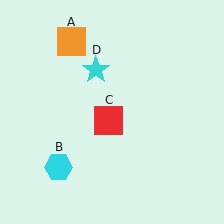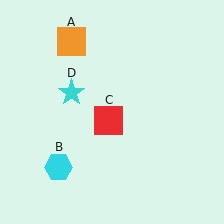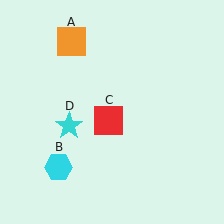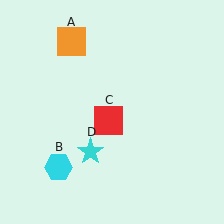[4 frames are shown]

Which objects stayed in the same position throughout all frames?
Orange square (object A) and cyan hexagon (object B) and red square (object C) remained stationary.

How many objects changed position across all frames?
1 object changed position: cyan star (object D).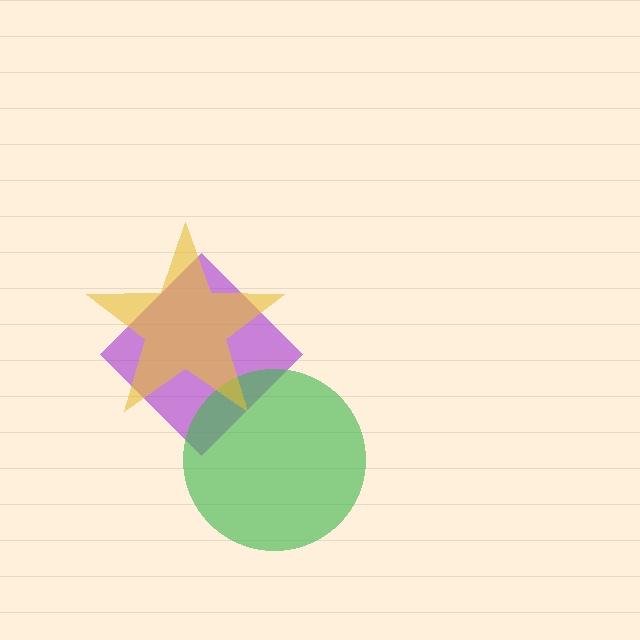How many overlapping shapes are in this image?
There are 3 overlapping shapes in the image.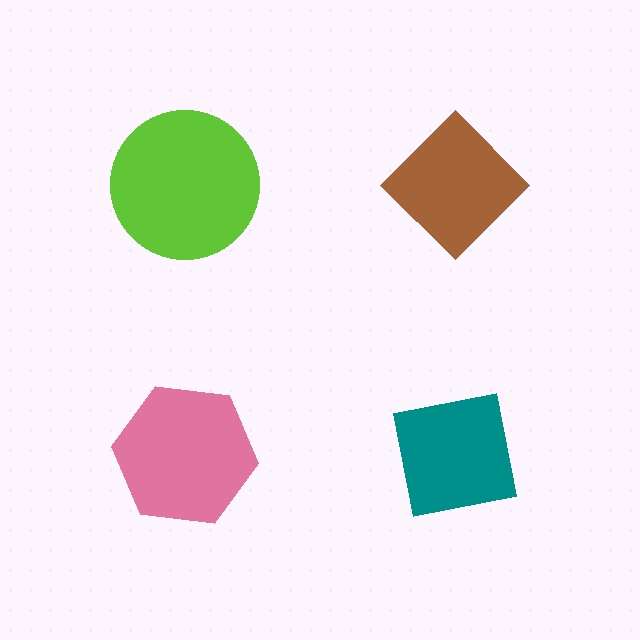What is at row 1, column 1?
A lime circle.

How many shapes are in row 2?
2 shapes.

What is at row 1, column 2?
A brown diamond.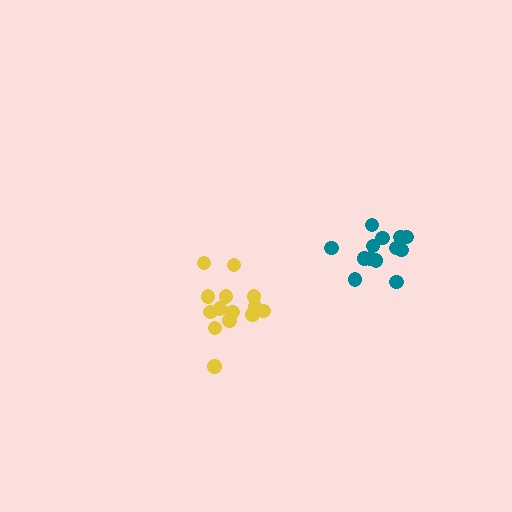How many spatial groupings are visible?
There are 2 spatial groupings.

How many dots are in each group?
Group 1: 13 dots, Group 2: 14 dots (27 total).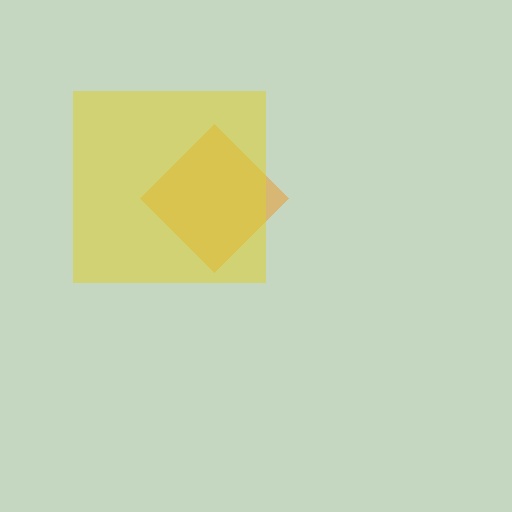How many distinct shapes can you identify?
There are 2 distinct shapes: an orange diamond, a yellow square.